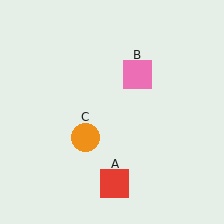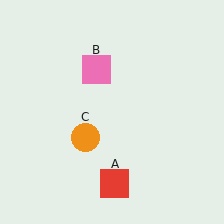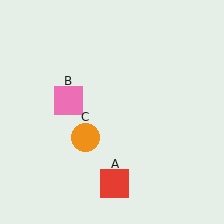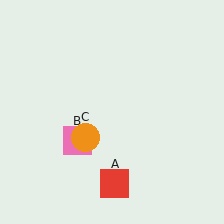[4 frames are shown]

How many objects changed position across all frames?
1 object changed position: pink square (object B).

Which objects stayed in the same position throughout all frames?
Red square (object A) and orange circle (object C) remained stationary.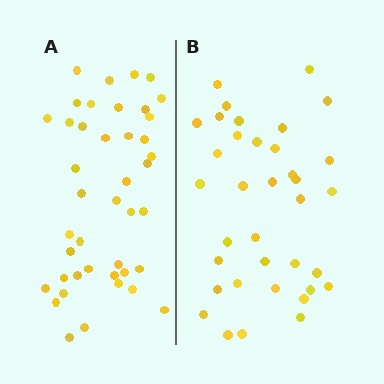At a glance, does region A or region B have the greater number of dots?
Region A (the left region) has more dots.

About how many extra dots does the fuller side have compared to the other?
Region A has about 6 more dots than region B.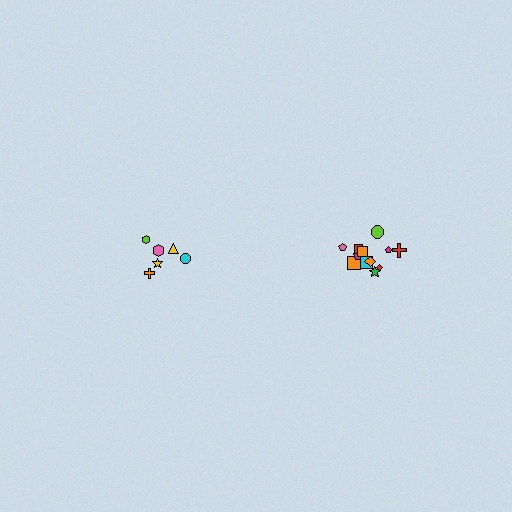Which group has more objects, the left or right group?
The right group.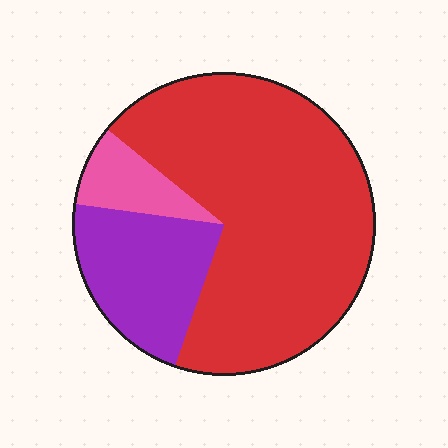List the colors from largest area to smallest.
From largest to smallest: red, purple, pink.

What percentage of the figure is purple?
Purple takes up less than a quarter of the figure.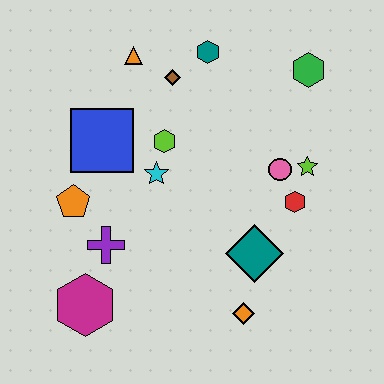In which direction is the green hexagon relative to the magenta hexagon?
The green hexagon is above the magenta hexagon.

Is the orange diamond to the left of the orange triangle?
No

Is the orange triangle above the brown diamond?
Yes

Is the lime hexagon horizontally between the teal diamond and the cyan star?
Yes